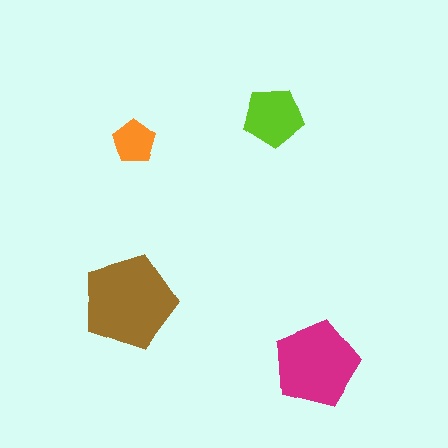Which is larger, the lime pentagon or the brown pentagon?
The brown one.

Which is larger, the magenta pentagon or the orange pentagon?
The magenta one.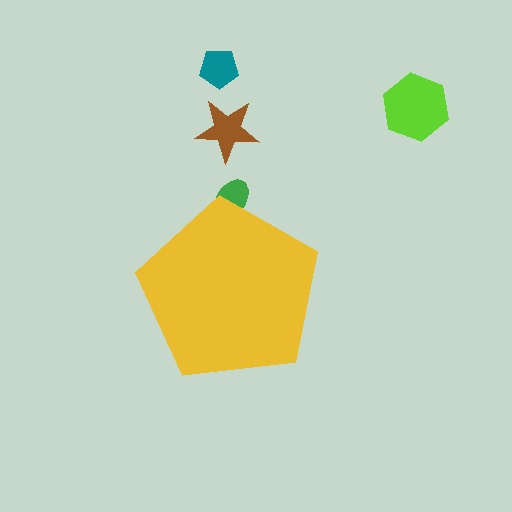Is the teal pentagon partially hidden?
No, the teal pentagon is fully visible.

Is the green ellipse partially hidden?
Yes, the green ellipse is partially hidden behind the yellow pentagon.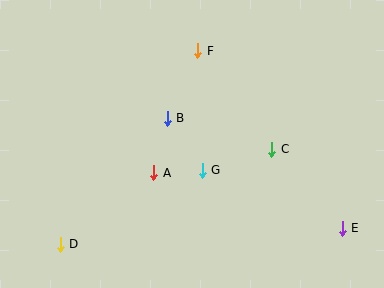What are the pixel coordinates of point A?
Point A is at (154, 173).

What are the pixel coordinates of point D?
Point D is at (60, 244).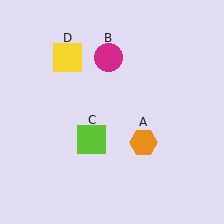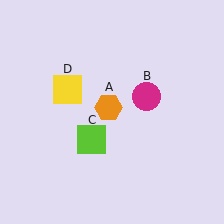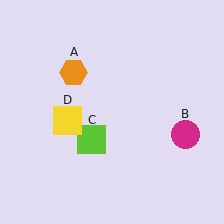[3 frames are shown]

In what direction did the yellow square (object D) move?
The yellow square (object D) moved down.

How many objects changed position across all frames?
3 objects changed position: orange hexagon (object A), magenta circle (object B), yellow square (object D).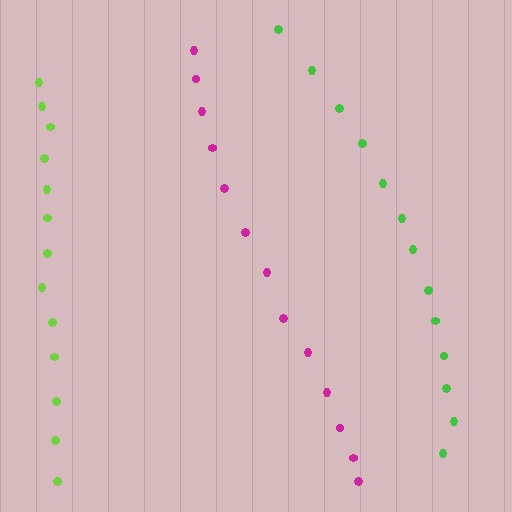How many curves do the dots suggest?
There are 3 distinct paths.